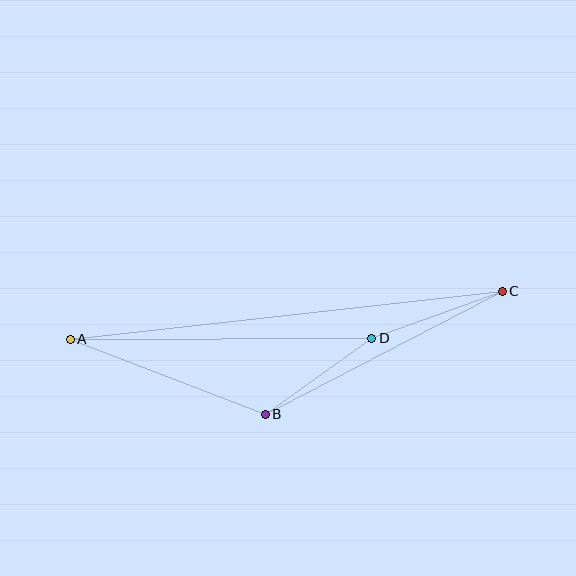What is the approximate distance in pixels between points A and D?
The distance between A and D is approximately 301 pixels.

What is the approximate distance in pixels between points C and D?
The distance between C and D is approximately 139 pixels.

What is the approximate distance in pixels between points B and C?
The distance between B and C is approximately 267 pixels.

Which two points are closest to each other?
Points B and D are closest to each other.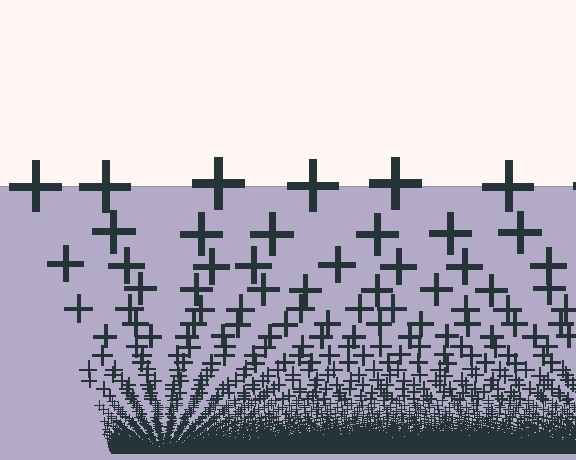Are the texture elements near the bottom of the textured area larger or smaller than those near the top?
Smaller. The gradient is inverted — elements near the bottom are smaller and denser.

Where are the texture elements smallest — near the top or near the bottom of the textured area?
Near the bottom.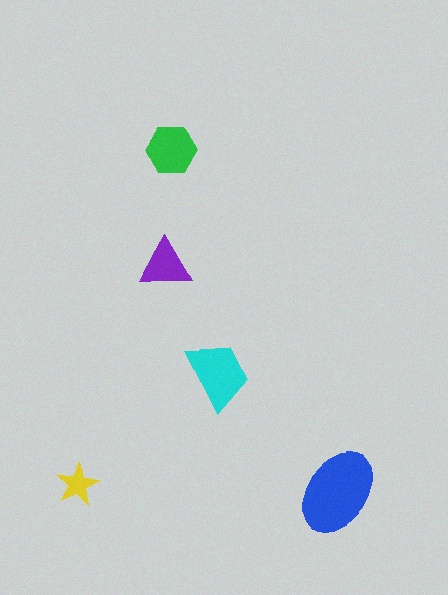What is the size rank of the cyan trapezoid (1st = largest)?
2nd.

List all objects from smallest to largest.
The yellow star, the purple triangle, the green hexagon, the cyan trapezoid, the blue ellipse.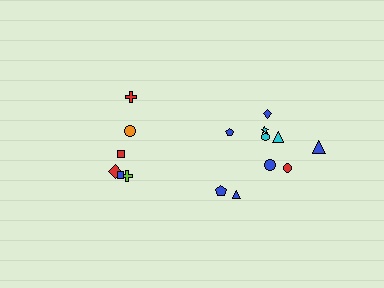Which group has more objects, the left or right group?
The right group.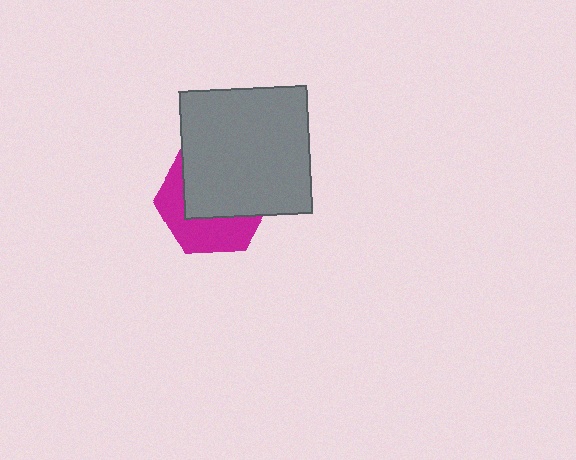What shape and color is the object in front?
The object in front is a gray square.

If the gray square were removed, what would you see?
You would see the complete magenta hexagon.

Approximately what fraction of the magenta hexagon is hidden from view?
Roughly 58% of the magenta hexagon is hidden behind the gray square.